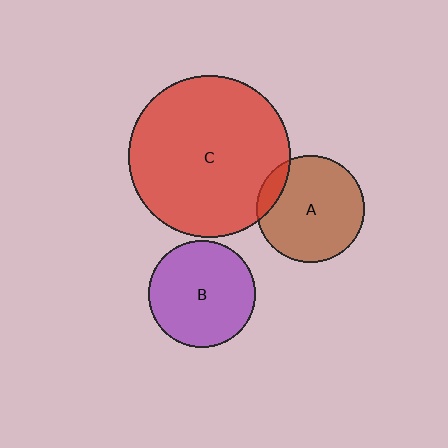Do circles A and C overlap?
Yes.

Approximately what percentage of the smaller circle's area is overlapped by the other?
Approximately 10%.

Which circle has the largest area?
Circle C (red).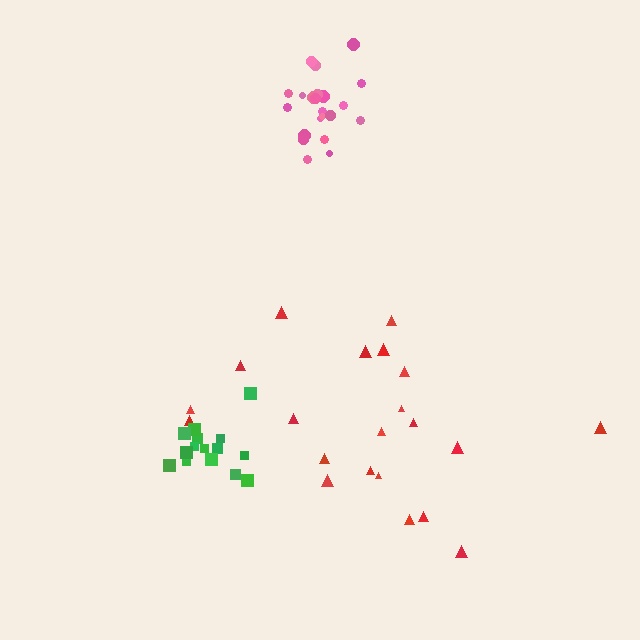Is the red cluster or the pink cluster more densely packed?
Pink.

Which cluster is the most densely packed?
Pink.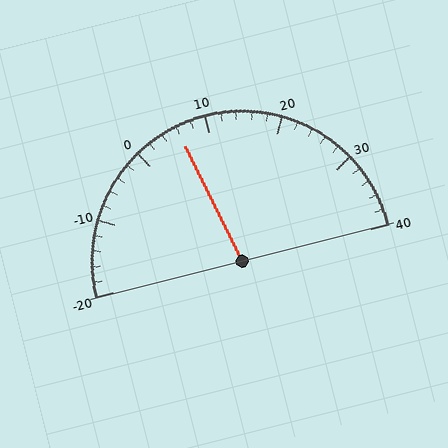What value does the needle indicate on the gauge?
The needle indicates approximately 6.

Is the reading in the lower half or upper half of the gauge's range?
The reading is in the lower half of the range (-20 to 40).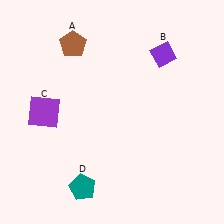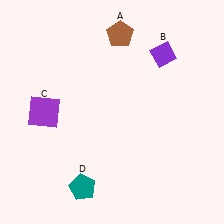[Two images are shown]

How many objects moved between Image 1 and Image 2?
1 object moved between the two images.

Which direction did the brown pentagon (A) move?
The brown pentagon (A) moved right.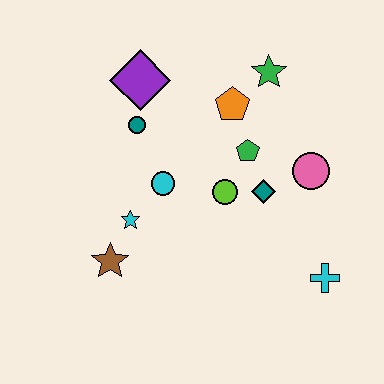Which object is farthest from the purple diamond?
The cyan cross is farthest from the purple diamond.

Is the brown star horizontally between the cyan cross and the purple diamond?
No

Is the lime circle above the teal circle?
No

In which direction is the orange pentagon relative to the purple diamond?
The orange pentagon is to the right of the purple diamond.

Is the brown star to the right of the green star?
No